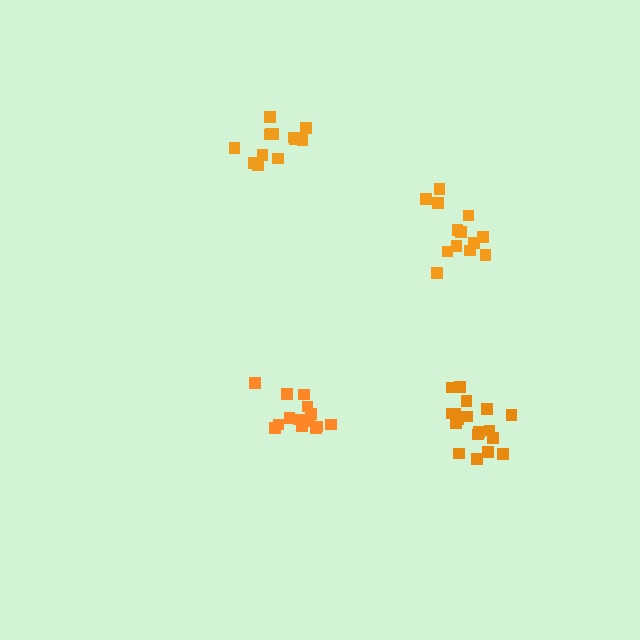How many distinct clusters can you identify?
There are 4 distinct clusters.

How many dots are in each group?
Group 1: 14 dots, Group 2: 13 dots, Group 3: 13 dots, Group 4: 18 dots (58 total).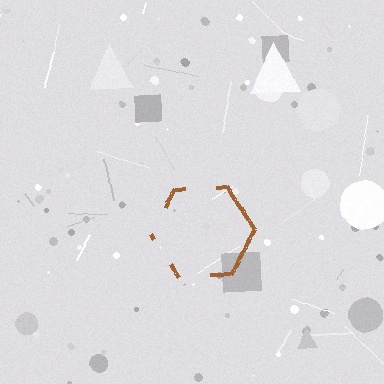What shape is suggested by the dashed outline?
The dashed outline suggests a hexagon.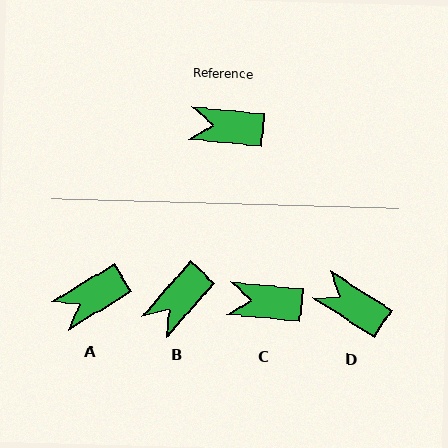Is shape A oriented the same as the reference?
No, it is off by about 37 degrees.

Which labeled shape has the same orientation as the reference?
C.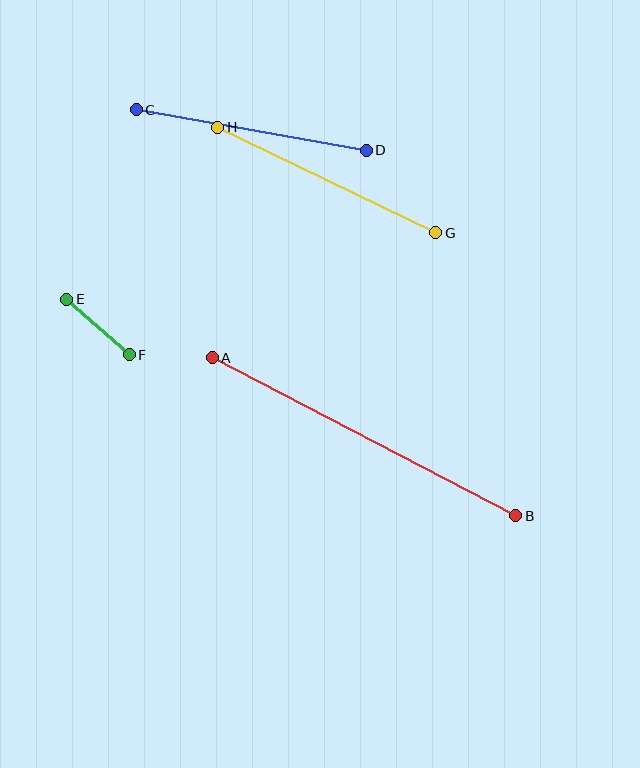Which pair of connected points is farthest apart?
Points A and B are farthest apart.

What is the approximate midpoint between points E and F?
The midpoint is at approximately (98, 327) pixels.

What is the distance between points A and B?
The distance is approximately 342 pixels.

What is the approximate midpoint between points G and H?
The midpoint is at approximately (327, 180) pixels.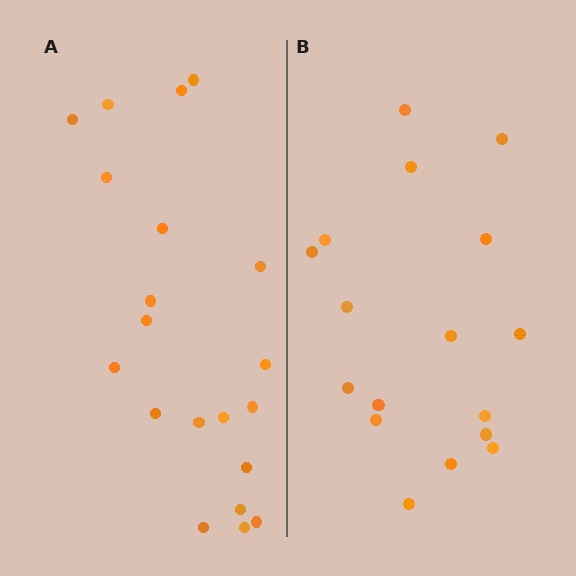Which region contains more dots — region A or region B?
Region A (the left region) has more dots.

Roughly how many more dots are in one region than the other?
Region A has just a few more — roughly 2 or 3 more dots than region B.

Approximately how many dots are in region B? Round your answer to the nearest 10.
About 20 dots. (The exact count is 17, which rounds to 20.)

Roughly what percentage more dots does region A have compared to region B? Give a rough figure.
About 20% more.